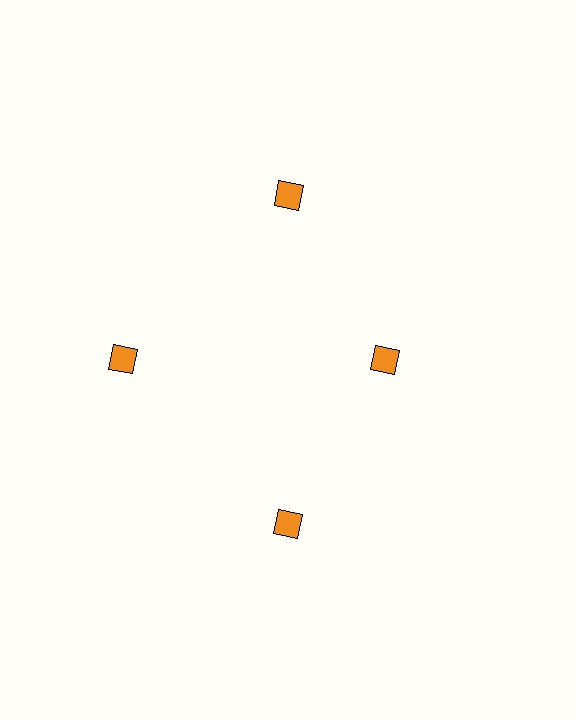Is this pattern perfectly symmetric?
No. The 4 orange diamonds are arranged in a ring, but one element near the 3 o'clock position is pulled inward toward the center, breaking the 4-fold rotational symmetry.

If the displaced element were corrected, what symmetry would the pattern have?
It would have 4-fold rotational symmetry — the pattern would map onto itself every 90 degrees.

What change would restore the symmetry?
The symmetry would be restored by moving it outward, back onto the ring so that all 4 diamonds sit at equal angles and equal distance from the center.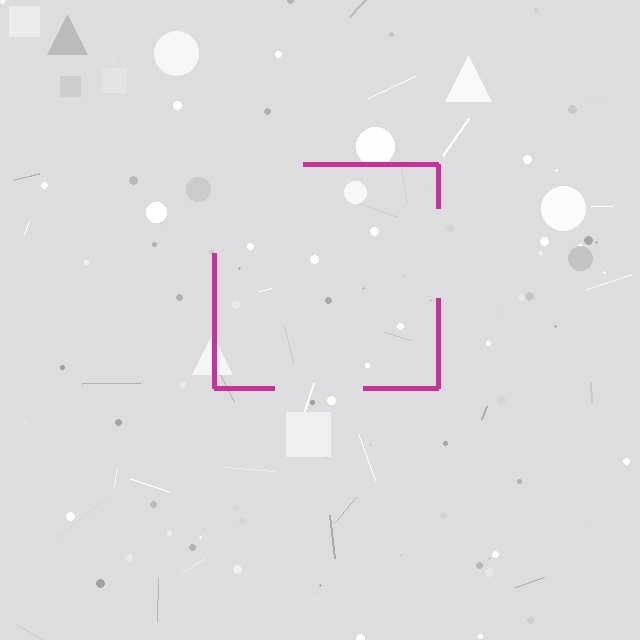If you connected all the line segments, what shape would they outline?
They would outline a square.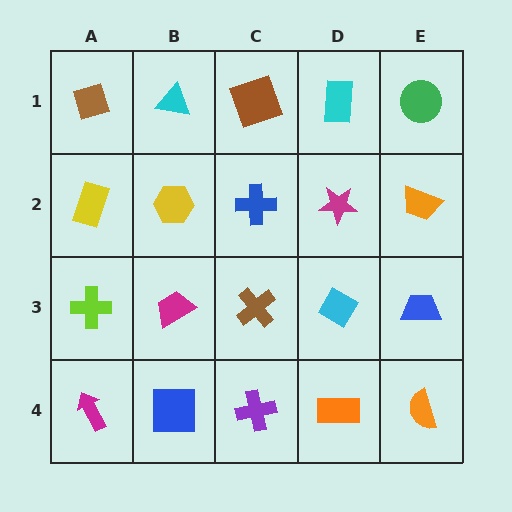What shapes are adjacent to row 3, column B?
A yellow hexagon (row 2, column B), a blue square (row 4, column B), a lime cross (row 3, column A), a brown cross (row 3, column C).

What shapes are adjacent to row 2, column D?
A cyan rectangle (row 1, column D), a cyan diamond (row 3, column D), a blue cross (row 2, column C), an orange trapezoid (row 2, column E).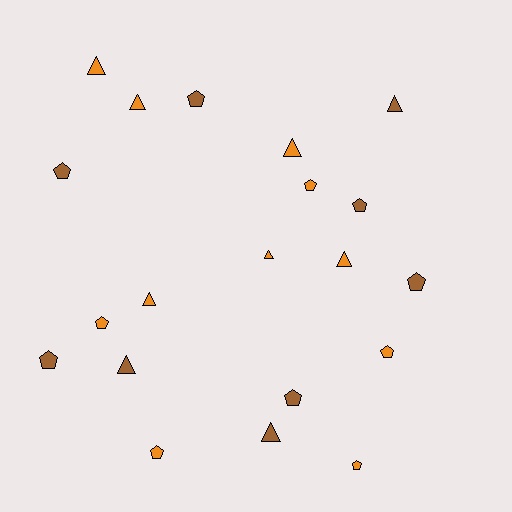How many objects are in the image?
There are 20 objects.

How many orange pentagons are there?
There are 5 orange pentagons.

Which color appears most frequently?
Orange, with 11 objects.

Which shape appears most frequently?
Pentagon, with 11 objects.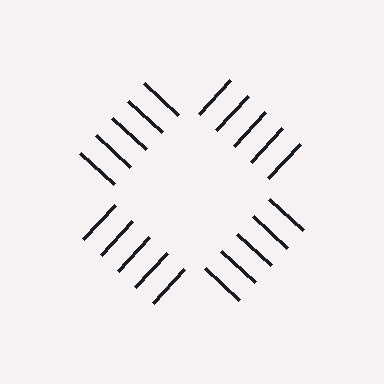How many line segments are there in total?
20 — 5 along each of the 4 edges.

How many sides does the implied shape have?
4 sides — the line-ends trace a square.